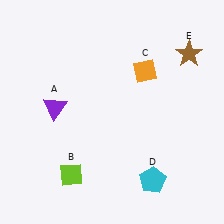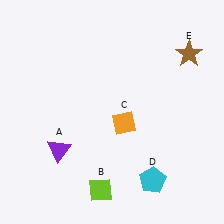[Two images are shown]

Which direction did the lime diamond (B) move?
The lime diamond (B) moved right.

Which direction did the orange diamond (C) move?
The orange diamond (C) moved down.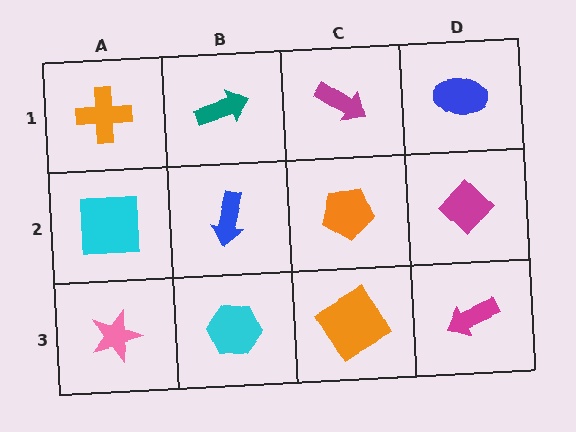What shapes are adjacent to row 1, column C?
An orange pentagon (row 2, column C), a teal arrow (row 1, column B), a blue ellipse (row 1, column D).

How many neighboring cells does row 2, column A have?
3.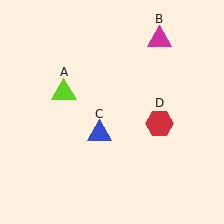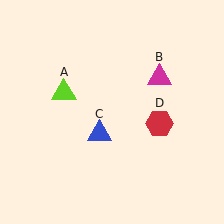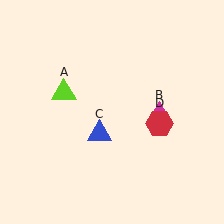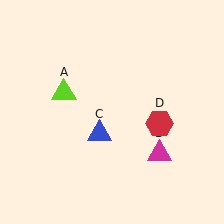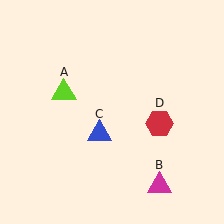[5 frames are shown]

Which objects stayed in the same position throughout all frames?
Lime triangle (object A) and blue triangle (object C) and red hexagon (object D) remained stationary.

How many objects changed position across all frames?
1 object changed position: magenta triangle (object B).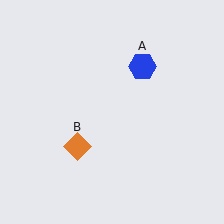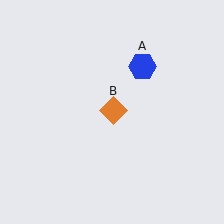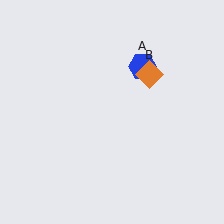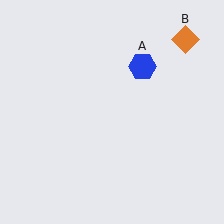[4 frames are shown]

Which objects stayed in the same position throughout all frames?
Blue hexagon (object A) remained stationary.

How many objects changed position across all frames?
1 object changed position: orange diamond (object B).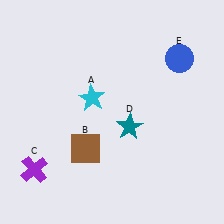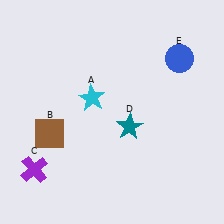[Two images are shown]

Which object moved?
The brown square (B) moved left.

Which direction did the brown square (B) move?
The brown square (B) moved left.